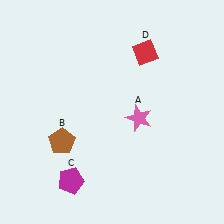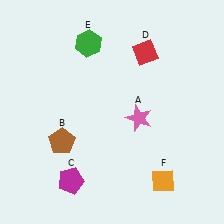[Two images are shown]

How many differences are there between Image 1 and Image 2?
There are 2 differences between the two images.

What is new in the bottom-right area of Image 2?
An orange diamond (F) was added in the bottom-right area of Image 2.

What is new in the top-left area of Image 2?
A green hexagon (E) was added in the top-left area of Image 2.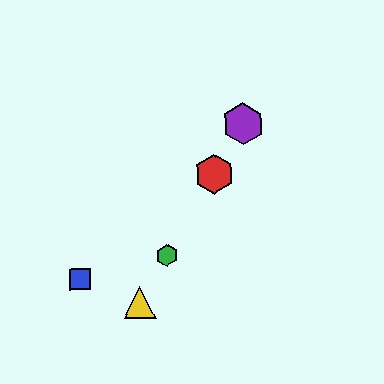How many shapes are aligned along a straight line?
4 shapes (the red hexagon, the green hexagon, the yellow triangle, the purple hexagon) are aligned along a straight line.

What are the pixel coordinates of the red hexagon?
The red hexagon is at (214, 174).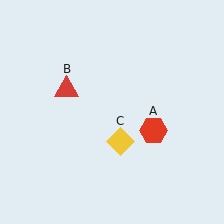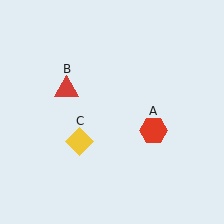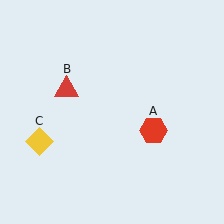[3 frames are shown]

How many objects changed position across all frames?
1 object changed position: yellow diamond (object C).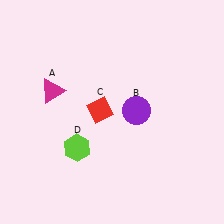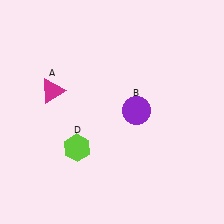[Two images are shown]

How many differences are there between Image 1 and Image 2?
There is 1 difference between the two images.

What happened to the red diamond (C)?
The red diamond (C) was removed in Image 2. It was in the top-left area of Image 1.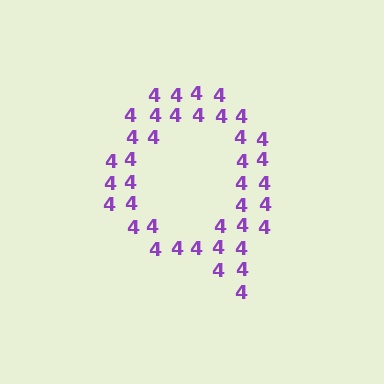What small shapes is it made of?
It is made of small digit 4's.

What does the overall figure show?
The overall figure shows the letter Q.